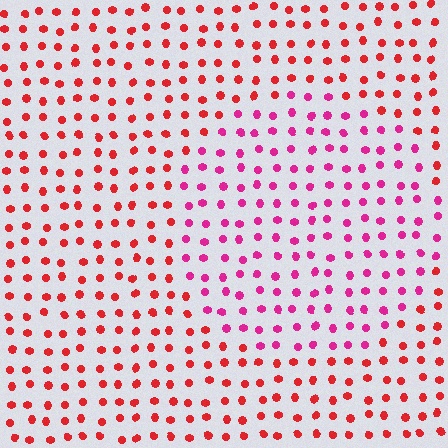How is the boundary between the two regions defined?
The boundary is defined purely by a slight shift in hue (about 34 degrees). Spacing, size, and orientation are identical on both sides.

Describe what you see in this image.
The image is filled with small red elements in a uniform arrangement. A circle-shaped region is visible where the elements are tinted to a slightly different hue, forming a subtle color boundary.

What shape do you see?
I see a circle.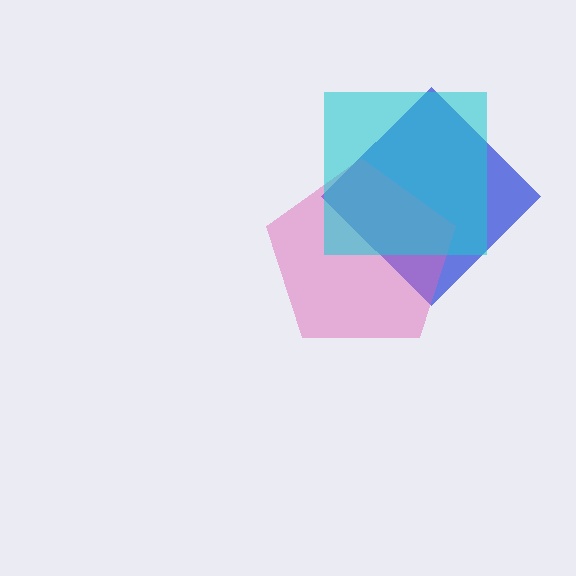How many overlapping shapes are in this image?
There are 3 overlapping shapes in the image.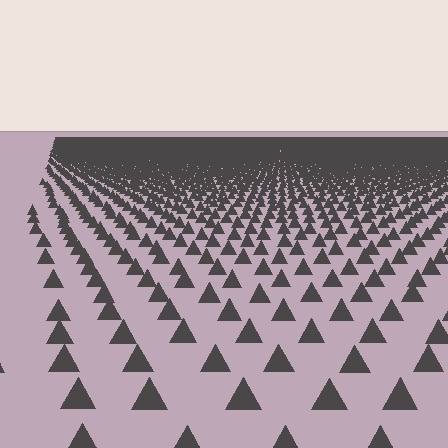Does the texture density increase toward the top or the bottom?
Density increases toward the top.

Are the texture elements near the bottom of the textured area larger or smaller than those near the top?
Larger. Near the bottom, elements are closer to the viewer and appear at a bigger on-screen size.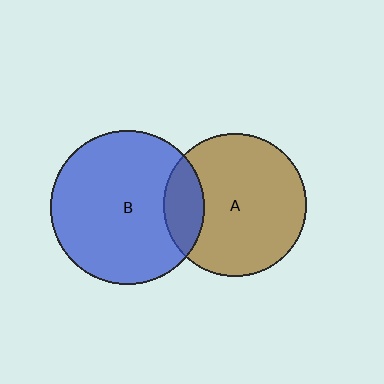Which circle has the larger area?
Circle B (blue).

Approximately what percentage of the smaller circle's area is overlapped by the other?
Approximately 20%.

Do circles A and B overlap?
Yes.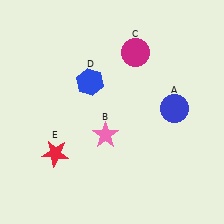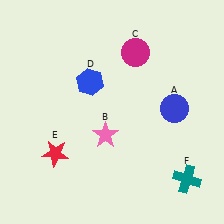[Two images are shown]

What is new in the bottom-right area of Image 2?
A teal cross (F) was added in the bottom-right area of Image 2.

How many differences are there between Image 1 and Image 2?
There is 1 difference between the two images.